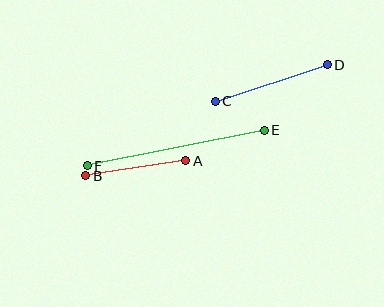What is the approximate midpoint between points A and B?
The midpoint is at approximately (136, 168) pixels.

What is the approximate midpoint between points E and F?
The midpoint is at approximately (176, 148) pixels.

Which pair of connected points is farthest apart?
Points E and F are farthest apart.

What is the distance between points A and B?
The distance is approximately 101 pixels.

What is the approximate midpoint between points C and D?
The midpoint is at approximately (271, 83) pixels.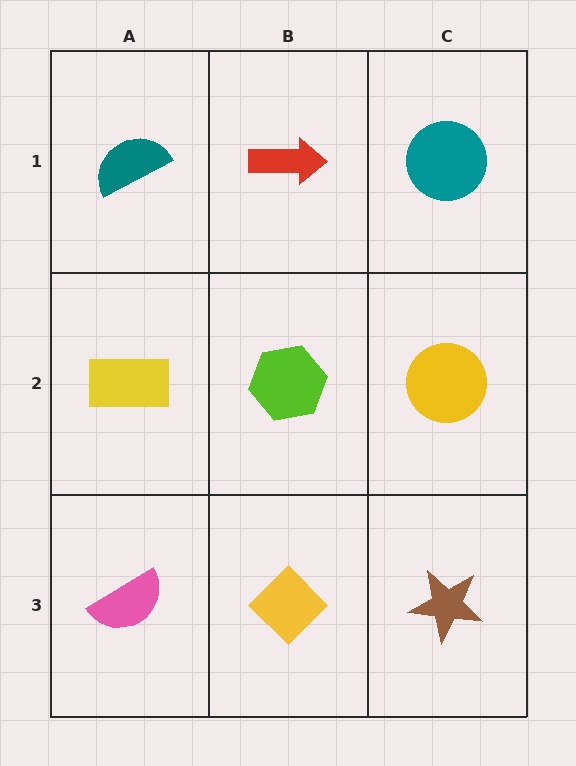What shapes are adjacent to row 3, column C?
A yellow circle (row 2, column C), a yellow diamond (row 3, column B).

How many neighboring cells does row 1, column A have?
2.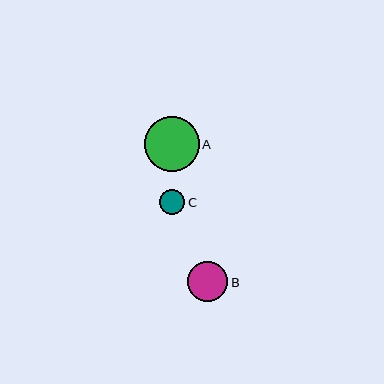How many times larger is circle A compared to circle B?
Circle A is approximately 1.3 times the size of circle B.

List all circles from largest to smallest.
From largest to smallest: A, B, C.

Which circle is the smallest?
Circle C is the smallest with a size of approximately 25 pixels.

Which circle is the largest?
Circle A is the largest with a size of approximately 55 pixels.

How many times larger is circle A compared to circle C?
Circle A is approximately 2.2 times the size of circle C.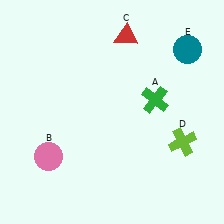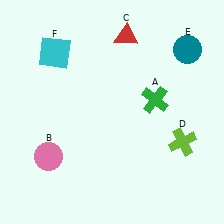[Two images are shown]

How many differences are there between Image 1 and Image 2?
There is 1 difference between the two images.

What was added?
A cyan square (F) was added in Image 2.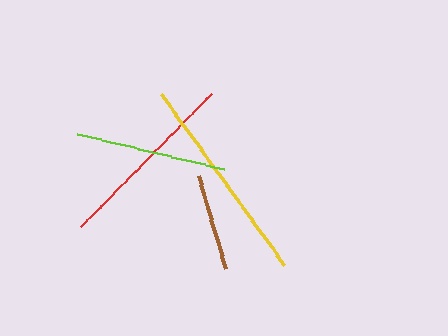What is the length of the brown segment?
The brown segment is approximately 97 pixels long.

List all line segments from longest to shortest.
From longest to shortest: yellow, red, lime, brown.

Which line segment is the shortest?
The brown line is the shortest at approximately 97 pixels.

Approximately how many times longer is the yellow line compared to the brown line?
The yellow line is approximately 2.2 times the length of the brown line.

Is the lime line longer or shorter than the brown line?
The lime line is longer than the brown line.